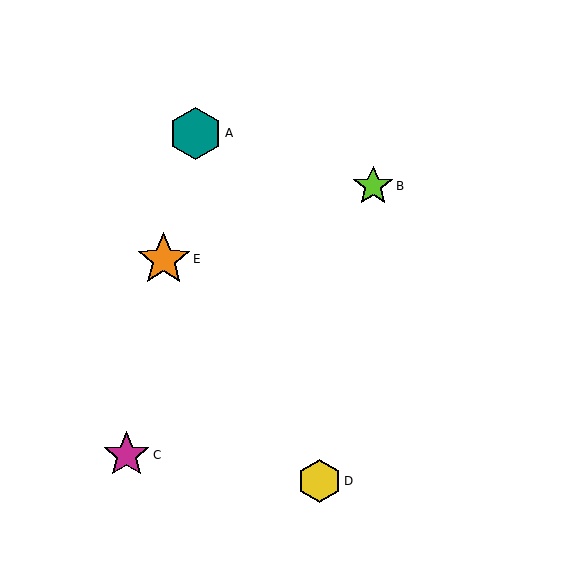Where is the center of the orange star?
The center of the orange star is at (164, 259).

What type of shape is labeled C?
Shape C is a magenta star.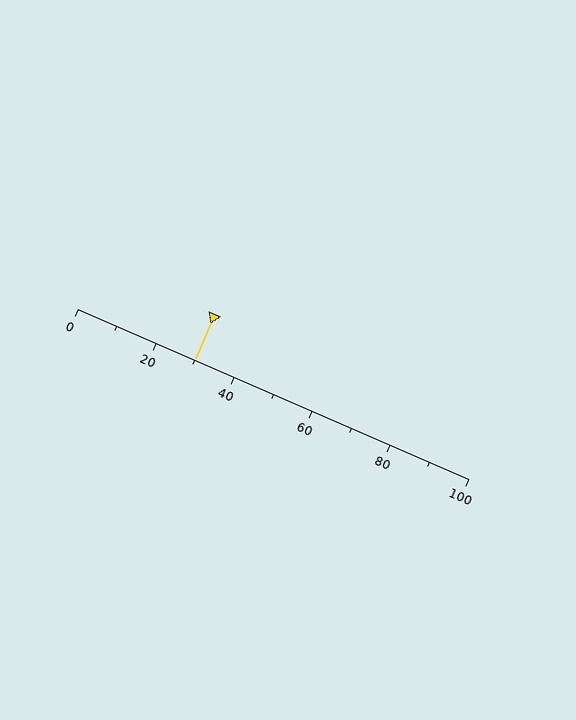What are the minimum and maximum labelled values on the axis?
The axis runs from 0 to 100.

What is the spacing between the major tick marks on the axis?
The major ticks are spaced 20 apart.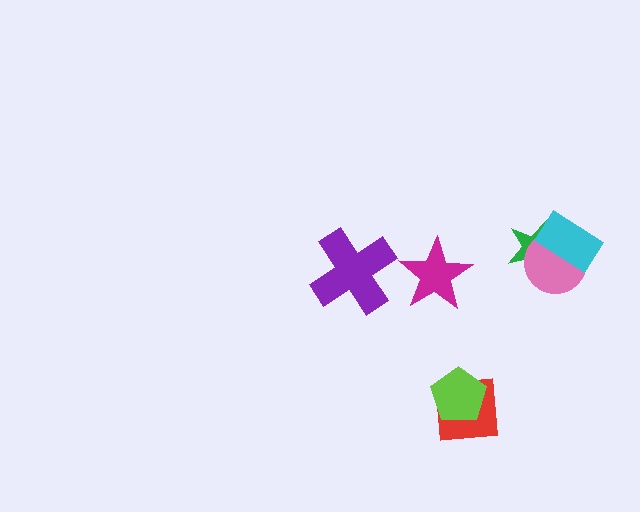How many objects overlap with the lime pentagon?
1 object overlaps with the lime pentagon.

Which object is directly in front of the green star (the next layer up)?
The pink circle is directly in front of the green star.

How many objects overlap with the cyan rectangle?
2 objects overlap with the cyan rectangle.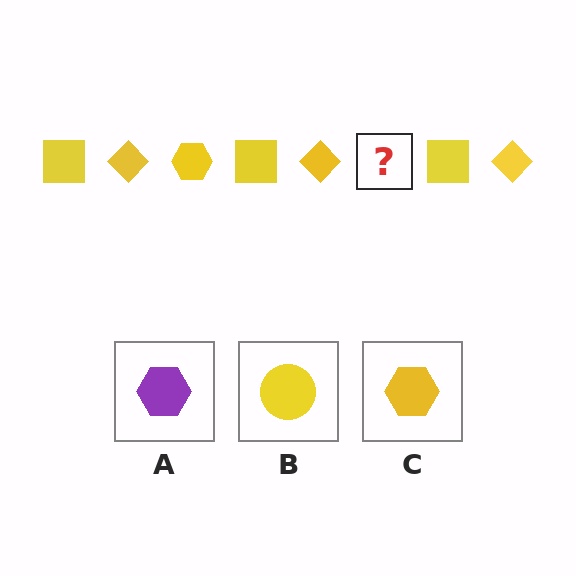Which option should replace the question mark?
Option C.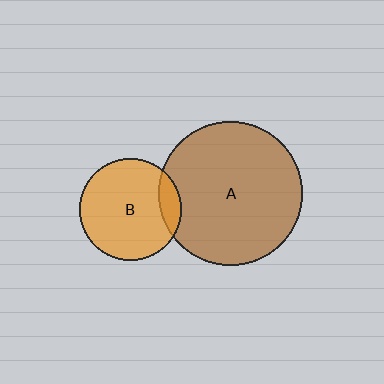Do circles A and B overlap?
Yes.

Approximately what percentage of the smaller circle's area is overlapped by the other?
Approximately 10%.